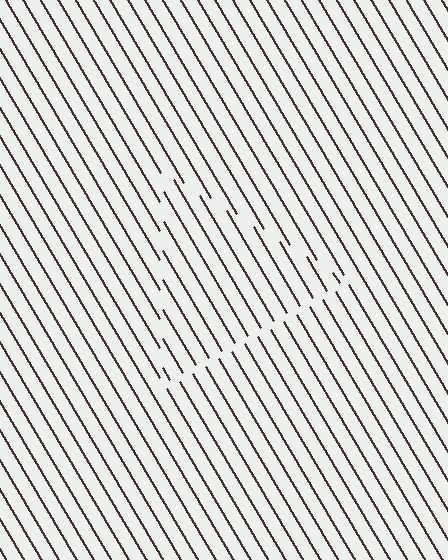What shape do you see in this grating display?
An illusory triangle. The interior of the shape contains the same grating, shifted by half a period — the contour is defined by the phase discontinuity where line-ends from the inner and outer gratings abut.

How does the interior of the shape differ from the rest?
The interior of the shape contains the same grating, shifted by half a period — the contour is defined by the phase discontinuity where line-ends from the inner and outer gratings abut.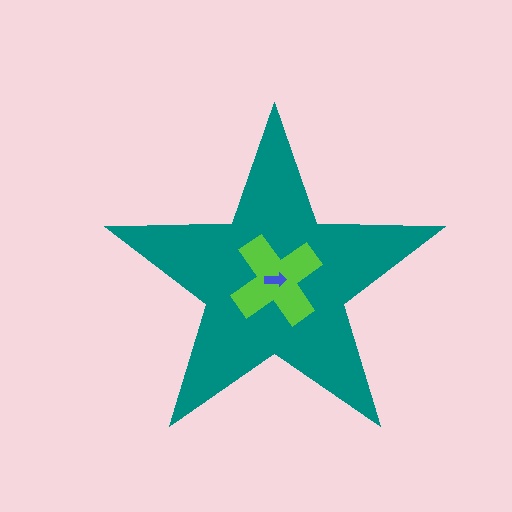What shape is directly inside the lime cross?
The blue arrow.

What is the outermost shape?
The teal star.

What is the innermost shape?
The blue arrow.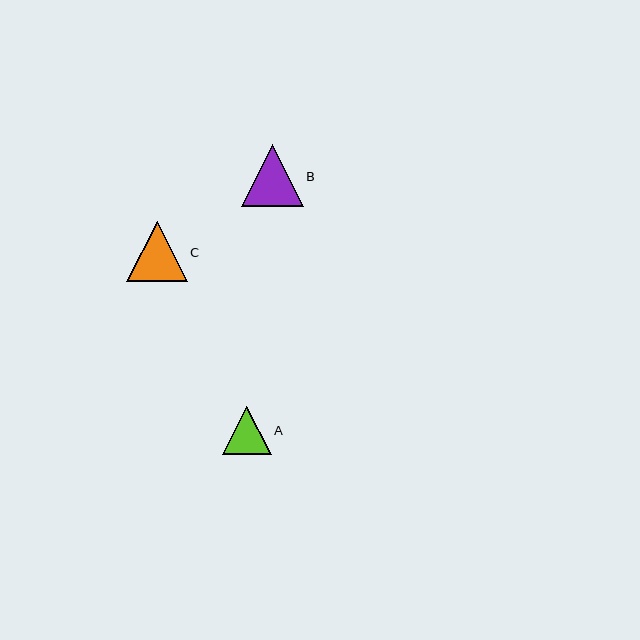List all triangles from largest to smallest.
From largest to smallest: B, C, A.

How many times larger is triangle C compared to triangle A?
Triangle C is approximately 1.2 times the size of triangle A.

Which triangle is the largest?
Triangle B is the largest with a size of approximately 62 pixels.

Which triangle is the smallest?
Triangle A is the smallest with a size of approximately 49 pixels.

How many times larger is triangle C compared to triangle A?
Triangle C is approximately 1.2 times the size of triangle A.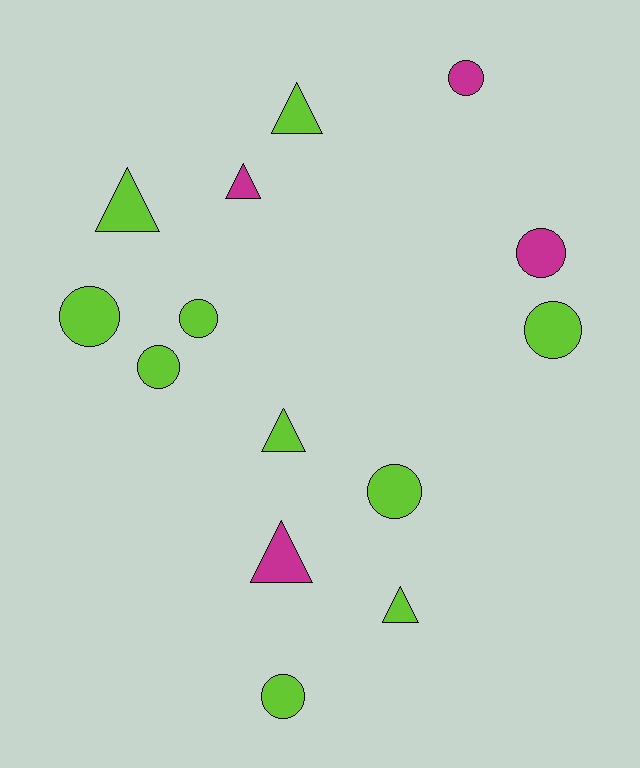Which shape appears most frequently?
Circle, with 8 objects.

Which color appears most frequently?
Lime, with 10 objects.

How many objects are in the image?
There are 14 objects.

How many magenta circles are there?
There are 2 magenta circles.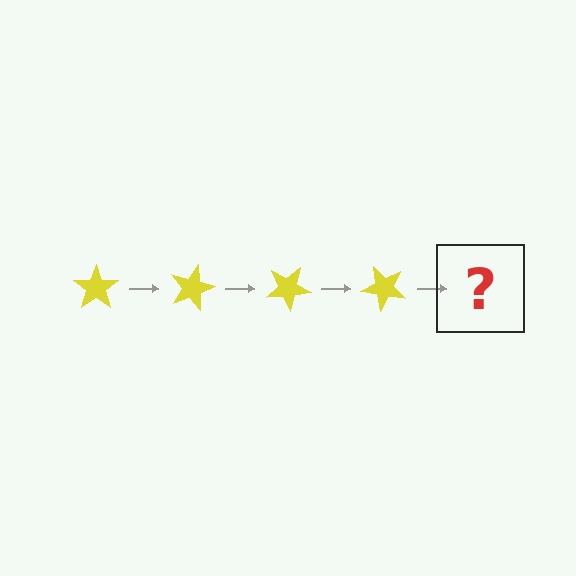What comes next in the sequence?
The next element should be a yellow star rotated 60 degrees.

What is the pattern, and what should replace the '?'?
The pattern is that the star rotates 15 degrees each step. The '?' should be a yellow star rotated 60 degrees.